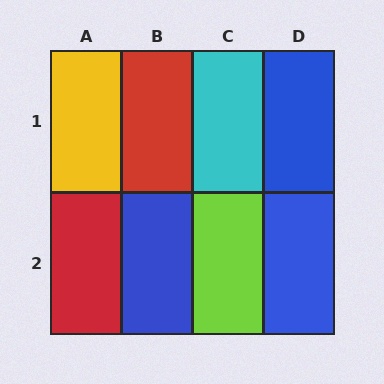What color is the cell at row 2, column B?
Blue.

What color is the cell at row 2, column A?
Red.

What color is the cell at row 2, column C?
Lime.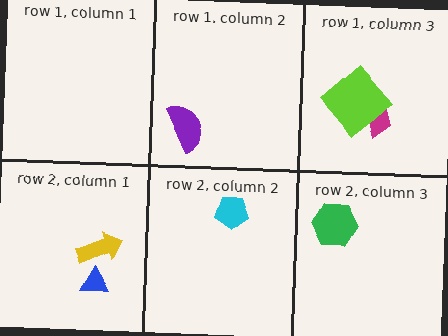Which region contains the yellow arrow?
The row 2, column 1 region.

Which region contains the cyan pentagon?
The row 2, column 2 region.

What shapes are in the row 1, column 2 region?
The purple semicircle.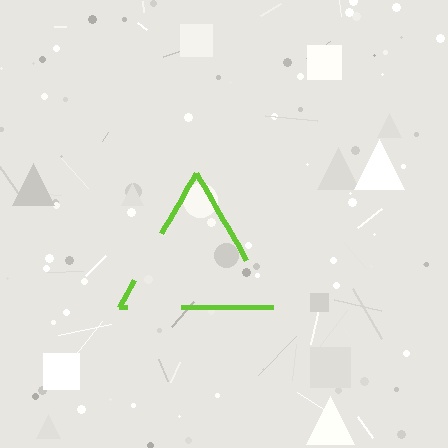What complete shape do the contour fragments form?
The contour fragments form a triangle.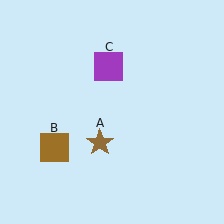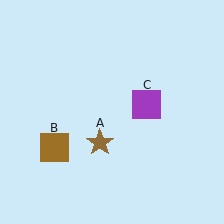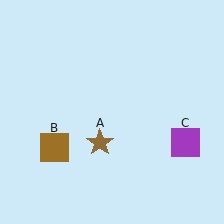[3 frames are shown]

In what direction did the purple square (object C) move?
The purple square (object C) moved down and to the right.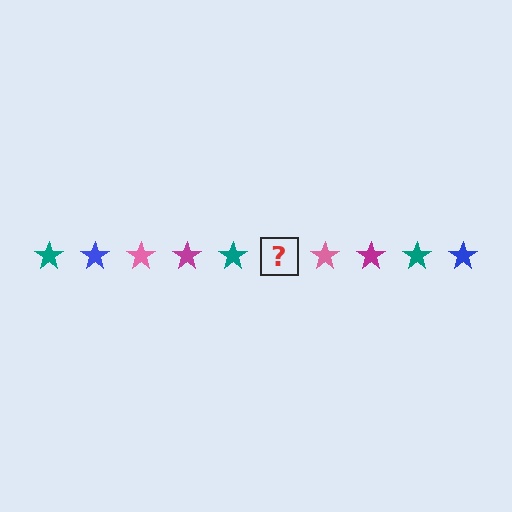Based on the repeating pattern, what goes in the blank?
The blank should be a blue star.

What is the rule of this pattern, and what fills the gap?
The rule is that the pattern cycles through teal, blue, pink, magenta stars. The gap should be filled with a blue star.